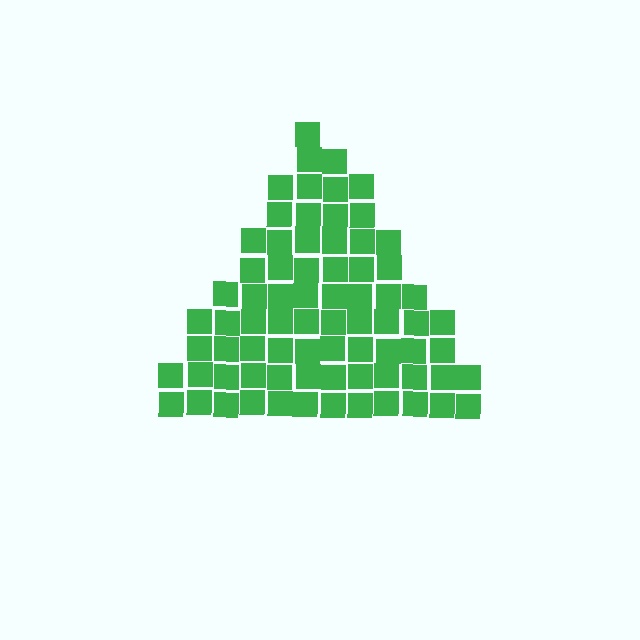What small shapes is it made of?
It is made of small squares.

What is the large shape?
The large shape is a triangle.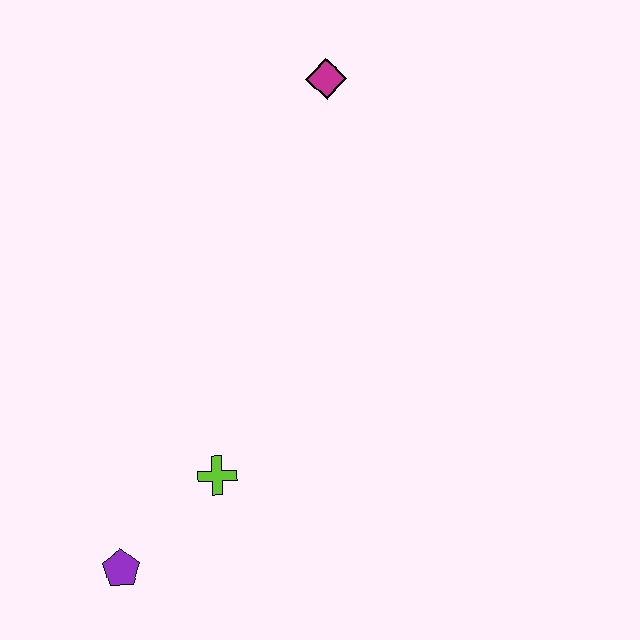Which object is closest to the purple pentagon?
The lime cross is closest to the purple pentagon.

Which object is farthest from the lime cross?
The magenta diamond is farthest from the lime cross.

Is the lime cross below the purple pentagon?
No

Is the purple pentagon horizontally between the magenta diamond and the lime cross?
No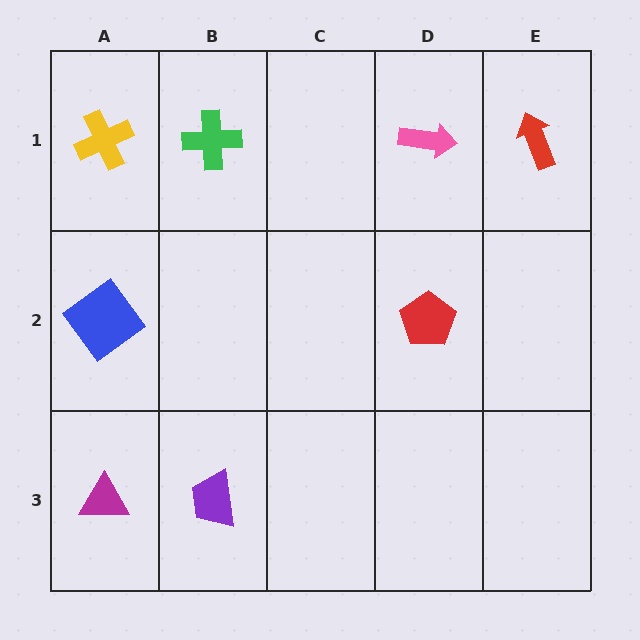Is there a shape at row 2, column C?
No, that cell is empty.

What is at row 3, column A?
A magenta triangle.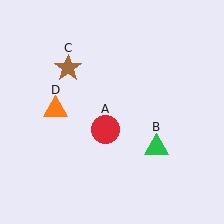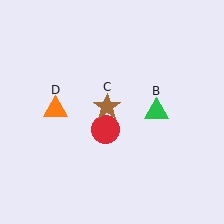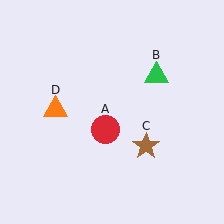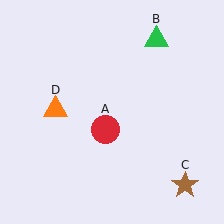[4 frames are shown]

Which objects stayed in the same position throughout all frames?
Red circle (object A) and orange triangle (object D) remained stationary.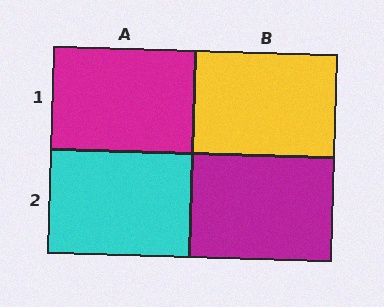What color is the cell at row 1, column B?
Yellow.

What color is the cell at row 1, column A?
Magenta.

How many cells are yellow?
1 cell is yellow.